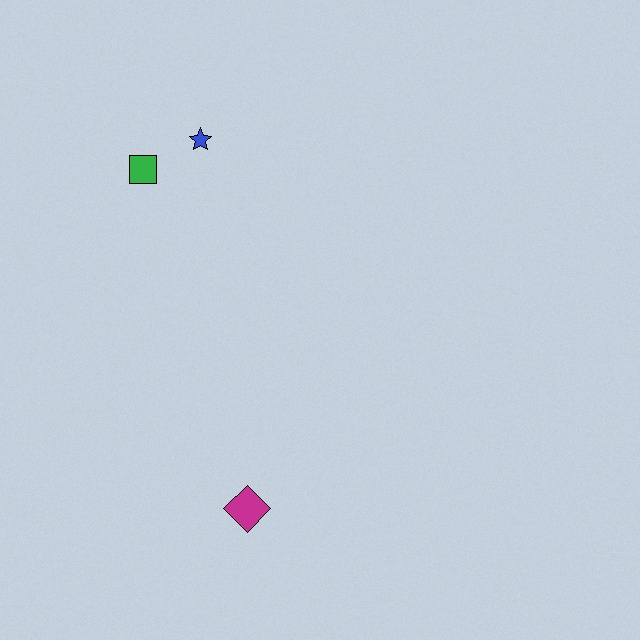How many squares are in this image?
There is 1 square.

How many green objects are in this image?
There is 1 green object.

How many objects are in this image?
There are 3 objects.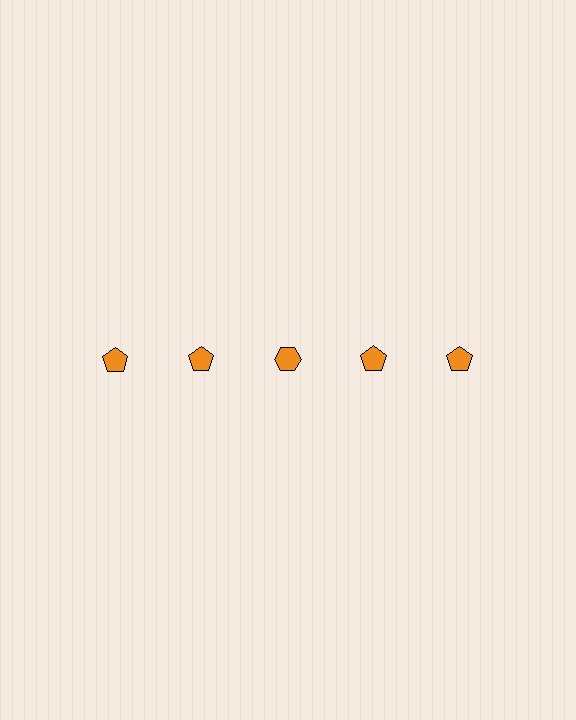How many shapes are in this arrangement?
There are 5 shapes arranged in a grid pattern.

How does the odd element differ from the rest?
It has a different shape: hexagon instead of pentagon.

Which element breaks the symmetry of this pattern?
The orange hexagon in the top row, center column breaks the symmetry. All other shapes are orange pentagons.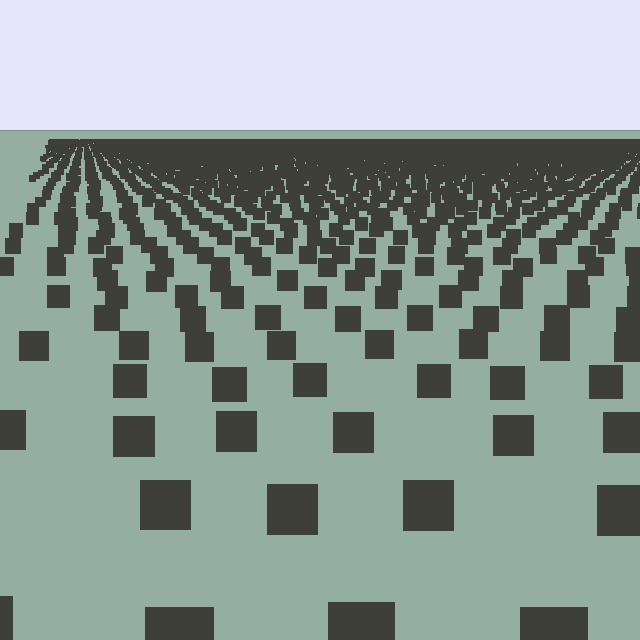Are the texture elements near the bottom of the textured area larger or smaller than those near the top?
Larger. Near the bottom, elements are closer to the viewer and appear at a bigger on-screen size.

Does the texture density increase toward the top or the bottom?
Density increases toward the top.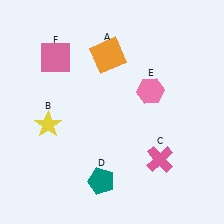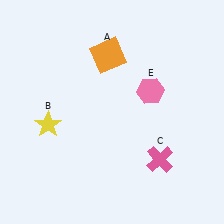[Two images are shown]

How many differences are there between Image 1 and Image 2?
There are 2 differences between the two images.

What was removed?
The pink square (F), the teal pentagon (D) were removed in Image 2.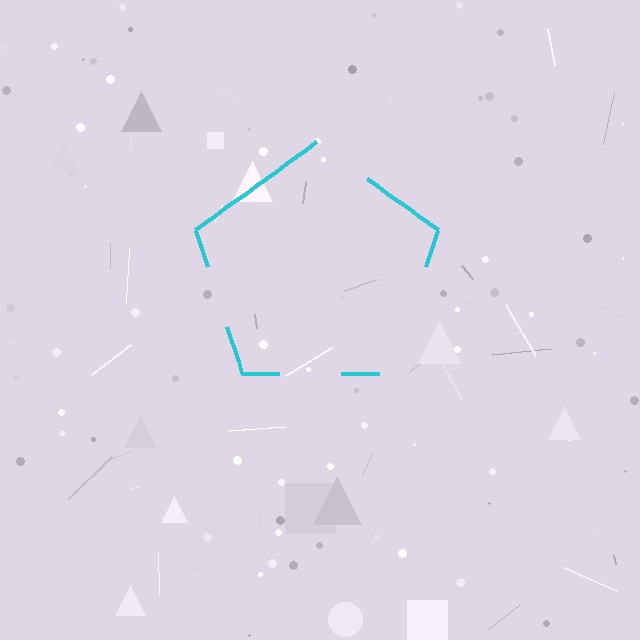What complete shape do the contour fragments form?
The contour fragments form a pentagon.